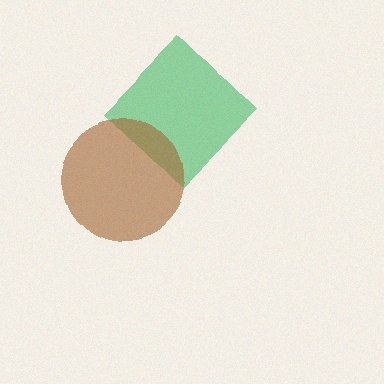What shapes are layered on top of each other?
The layered shapes are: a green diamond, a brown circle.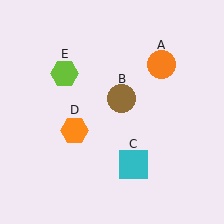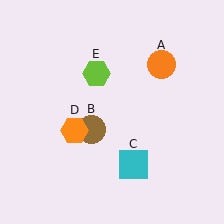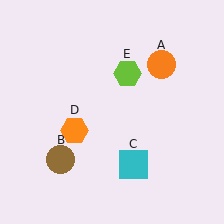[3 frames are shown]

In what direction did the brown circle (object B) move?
The brown circle (object B) moved down and to the left.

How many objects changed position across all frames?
2 objects changed position: brown circle (object B), lime hexagon (object E).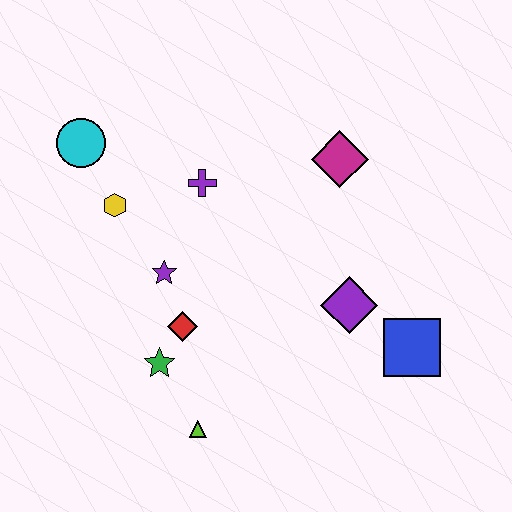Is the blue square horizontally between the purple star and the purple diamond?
No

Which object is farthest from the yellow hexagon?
The blue square is farthest from the yellow hexagon.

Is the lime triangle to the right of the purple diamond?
No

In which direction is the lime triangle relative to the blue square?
The lime triangle is to the left of the blue square.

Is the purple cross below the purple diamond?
No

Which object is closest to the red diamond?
The green star is closest to the red diamond.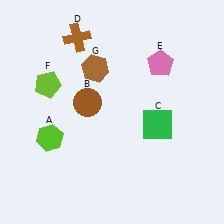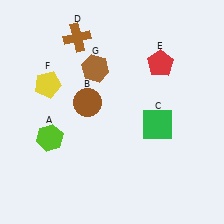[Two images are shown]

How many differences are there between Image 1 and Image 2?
There are 2 differences between the two images.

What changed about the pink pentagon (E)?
In Image 1, E is pink. In Image 2, it changed to red.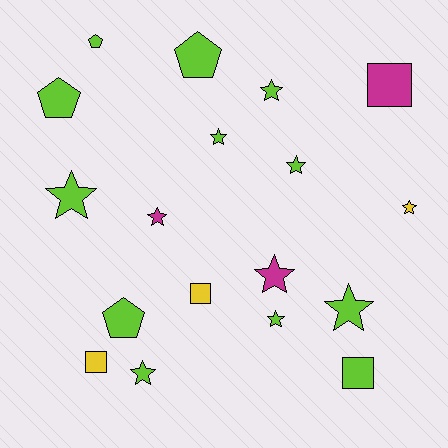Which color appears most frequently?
Lime, with 12 objects.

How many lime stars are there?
There are 7 lime stars.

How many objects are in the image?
There are 18 objects.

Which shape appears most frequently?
Star, with 10 objects.